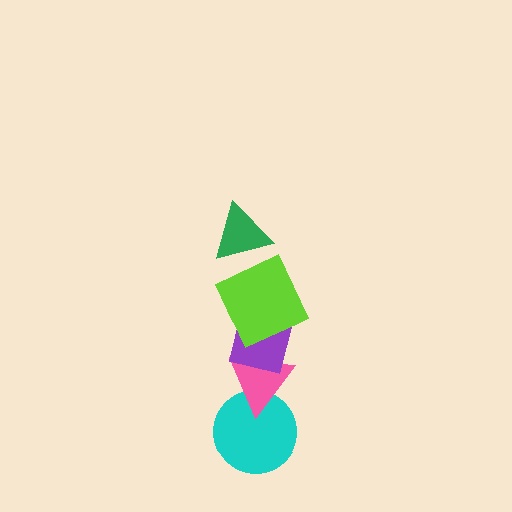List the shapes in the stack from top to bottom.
From top to bottom: the green triangle, the lime square, the purple square, the pink triangle, the cyan circle.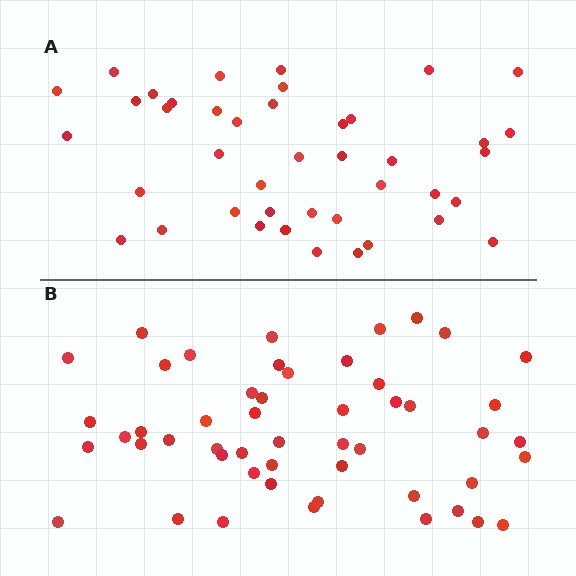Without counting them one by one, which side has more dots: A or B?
Region B (the bottom region) has more dots.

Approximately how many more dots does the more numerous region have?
Region B has roughly 8 or so more dots than region A.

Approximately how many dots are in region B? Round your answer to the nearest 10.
About 50 dots. (The exact count is 51, which rounds to 50.)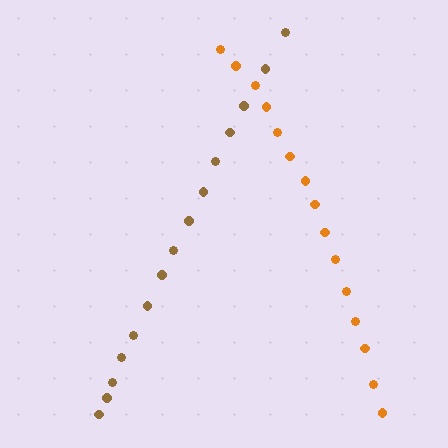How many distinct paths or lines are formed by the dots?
There are 2 distinct paths.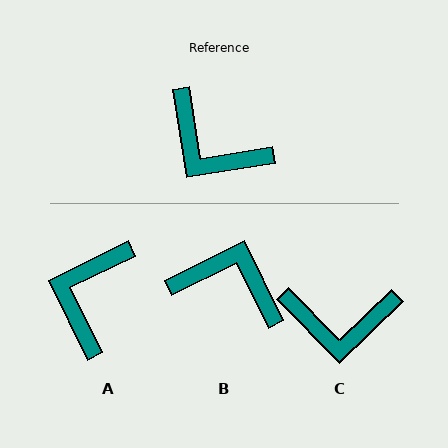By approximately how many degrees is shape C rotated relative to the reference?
Approximately 35 degrees counter-clockwise.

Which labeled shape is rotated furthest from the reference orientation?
B, about 163 degrees away.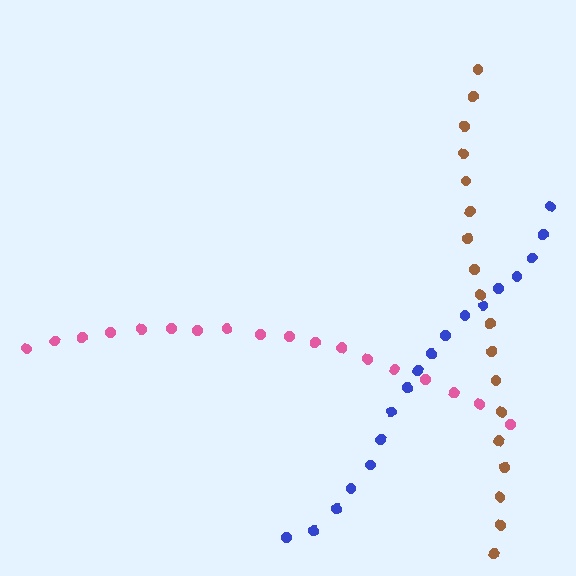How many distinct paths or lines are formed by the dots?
There are 3 distinct paths.